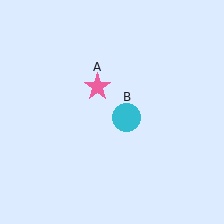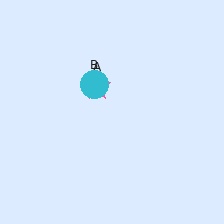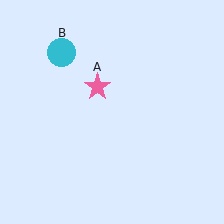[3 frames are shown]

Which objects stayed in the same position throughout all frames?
Pink star (object A) remained stationary.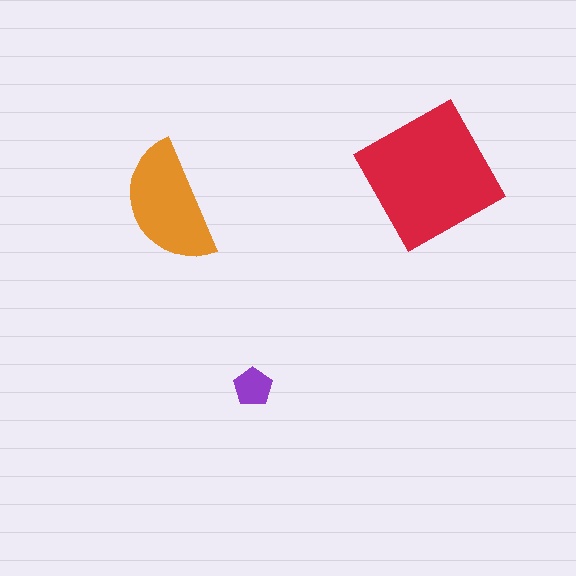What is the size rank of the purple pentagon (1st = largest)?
3rd.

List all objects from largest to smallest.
The red square, the orange semicircle, the purple pentagon.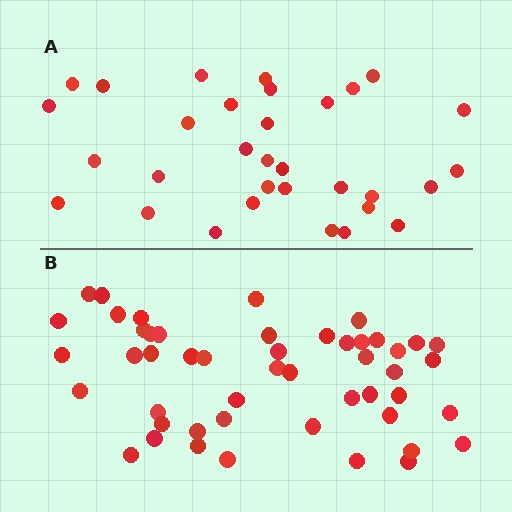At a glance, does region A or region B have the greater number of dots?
Region B (the bottom region) has more dots.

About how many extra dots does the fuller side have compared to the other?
Region B has approximately 15 more dots than region A.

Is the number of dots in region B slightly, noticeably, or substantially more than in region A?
Region B has substantially more. The ratio is roughly 1.5 to 1.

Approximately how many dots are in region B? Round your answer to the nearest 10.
About 50 dots. (The exact count is 49, which rounds to 50.)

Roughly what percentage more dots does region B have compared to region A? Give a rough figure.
About 55% more.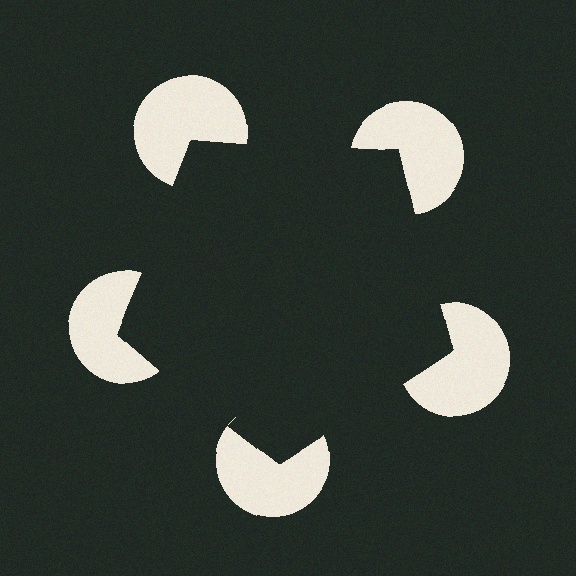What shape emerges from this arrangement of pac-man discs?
An illusory pentagon — its edges are inferred from the aligned wedge cuts in the pac-man discs, not physically drawn.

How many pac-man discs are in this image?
There are 5 — one at each vertex of the illusory pentagon.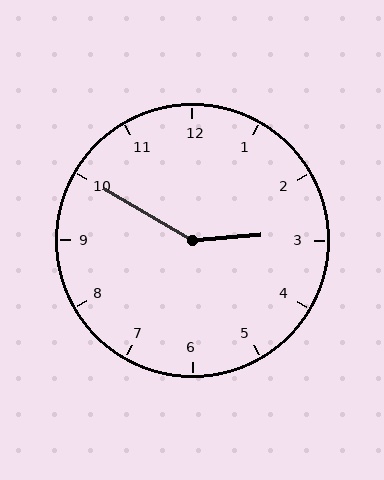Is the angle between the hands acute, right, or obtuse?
It is obtuse.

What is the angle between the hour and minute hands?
Approximately 145 degrees.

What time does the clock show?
2:50.